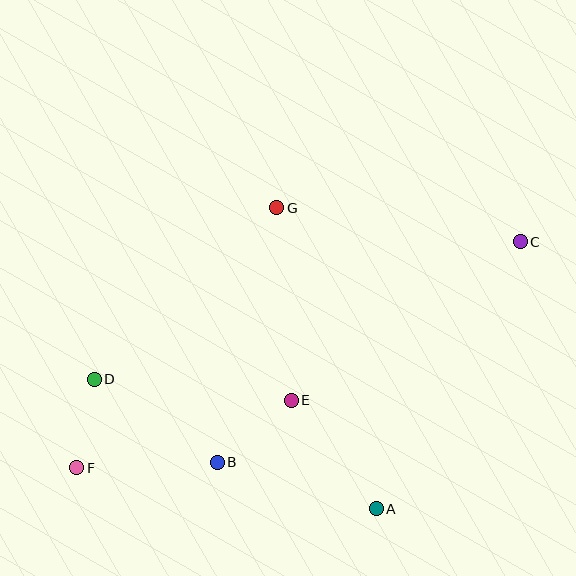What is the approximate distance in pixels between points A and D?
The distance between A and D is approximately 310 pixels.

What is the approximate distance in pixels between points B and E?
The distance between B and E is approximately 96 pixels.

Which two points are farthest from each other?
Points C and F are farthest from each other.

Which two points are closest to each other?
Points D and F are closest to each other.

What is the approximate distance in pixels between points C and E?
The distance between C and E is approximately 279 pixels.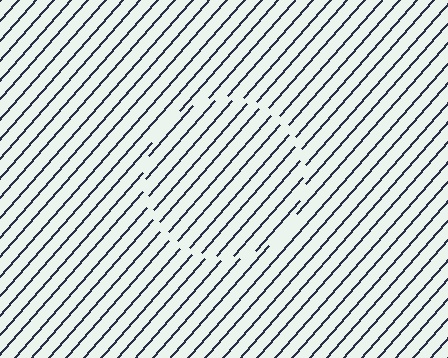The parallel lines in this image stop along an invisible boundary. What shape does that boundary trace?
An illusory circle. The interior of the shape contains the same grating, shifted by half a period — the contour is defined by the phase discontinuity where line-ends from the inner and outer gratings abut.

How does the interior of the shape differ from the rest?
The interior of the shape contains the same grating, shifted by half a period — the contour is defined by the phase discontinuity where line-ends from the inner and outer gratings abut.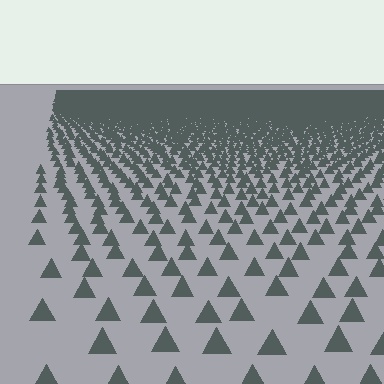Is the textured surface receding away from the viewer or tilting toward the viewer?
The surface is receding away from the viewer. Texture elements get smaller and denser toward the top.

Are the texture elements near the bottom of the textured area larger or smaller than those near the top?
Larger. Near the bottom, elements are closer to the viewer and appear at a bigger on-screen size.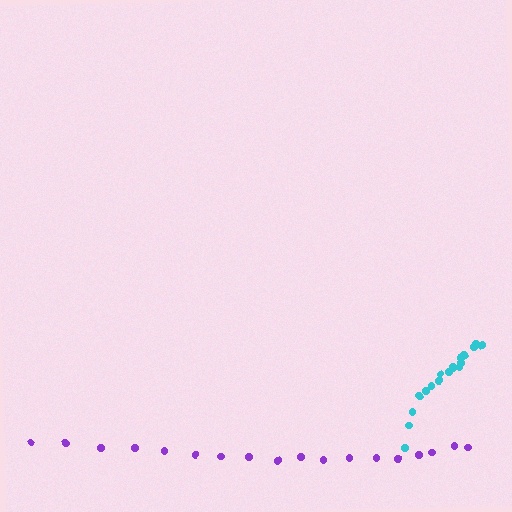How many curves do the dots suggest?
There are 2 distinct paths.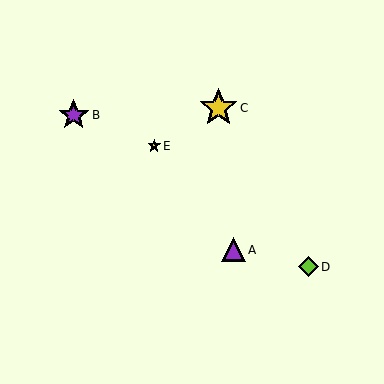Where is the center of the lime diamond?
The center of the lime diamond is at (308, 267).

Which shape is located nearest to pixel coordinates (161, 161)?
The yellow star (labeled E) at (154, 146) is nearest to that location.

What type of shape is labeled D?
Shape D is a lime diamond.